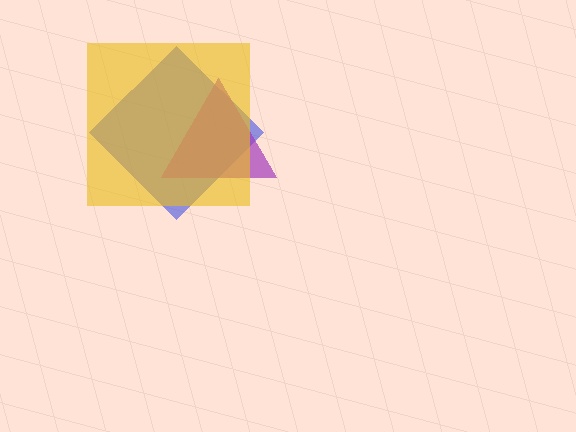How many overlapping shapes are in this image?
There are 3 overlapping shapes in the image.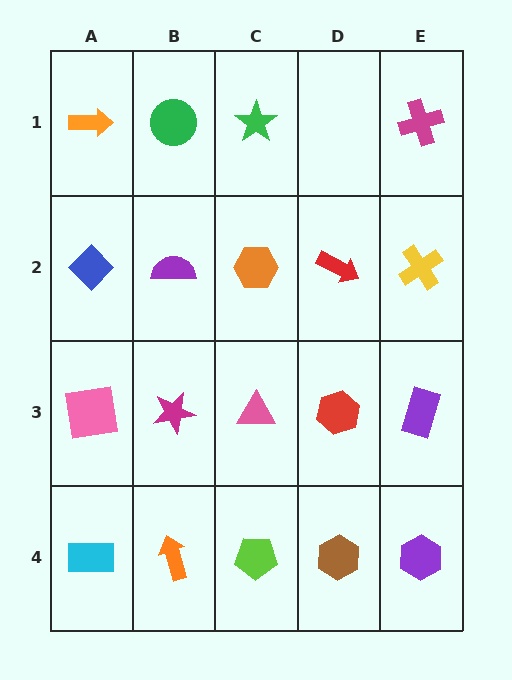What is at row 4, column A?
A cyan rectangle.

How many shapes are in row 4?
5 shapes.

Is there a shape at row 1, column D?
No, that cell is empty.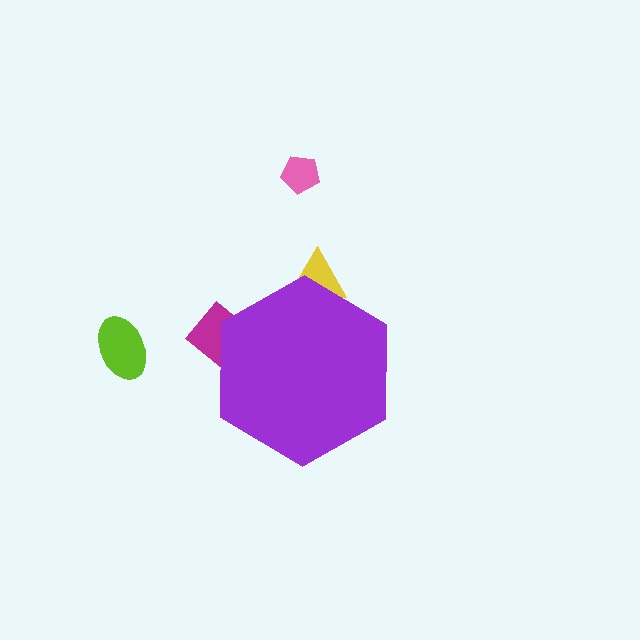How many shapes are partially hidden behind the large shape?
2 shapes are partially hidden.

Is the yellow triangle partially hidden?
Yes, the yellow triangle is partially hidden behind the purple hexagon.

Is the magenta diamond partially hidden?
Yes, the magenta diamond is partially hidden behind the purple hexagon.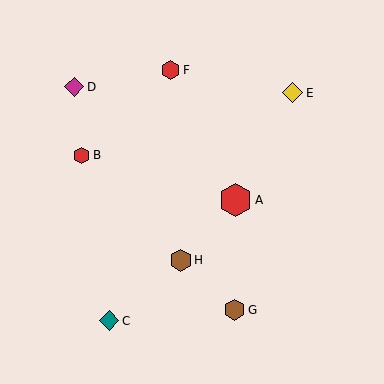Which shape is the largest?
The red hexagon (labeled A) is the largest.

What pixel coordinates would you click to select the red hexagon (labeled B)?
Click at (82, 155) to select the red hexagon B.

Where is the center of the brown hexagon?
The center of the brown hexagon is at (234, 310).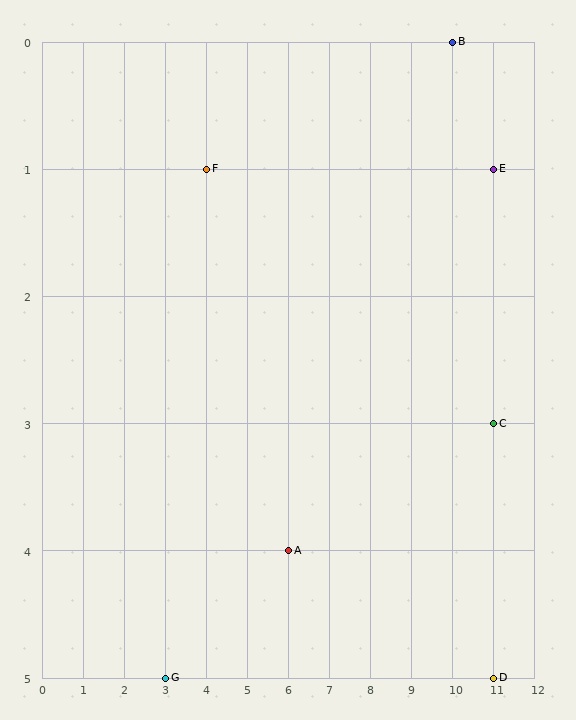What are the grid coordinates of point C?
Point C is at grid coordinates (11, 3).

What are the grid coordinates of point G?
Point G is at grid coordinates (3, 5).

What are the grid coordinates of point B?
Point B is at grid coordinates (10, 0).